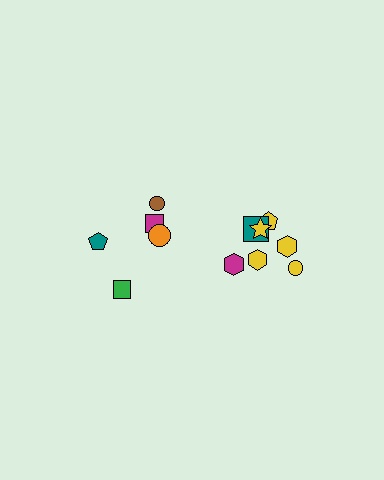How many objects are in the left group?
There are 5 objects.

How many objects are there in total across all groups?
There are 12 objects.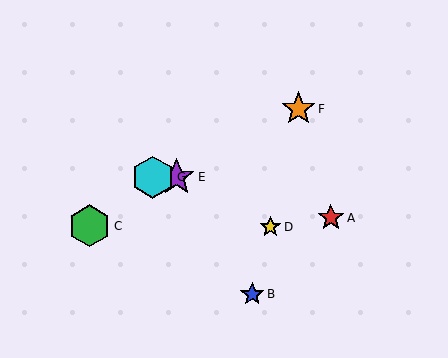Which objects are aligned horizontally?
Objects E, G are aligned horizontally.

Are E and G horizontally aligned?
Yes, both are at y≈177.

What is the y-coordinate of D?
Object D is at y≈227.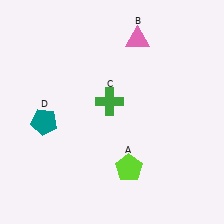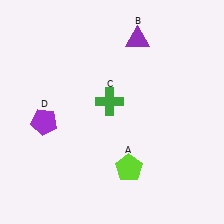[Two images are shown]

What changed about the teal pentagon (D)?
In Image 1, D is teal. In Image 2, it changed to purple.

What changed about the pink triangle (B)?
In Image 1, B is pink. In Image 2, it changed to purple.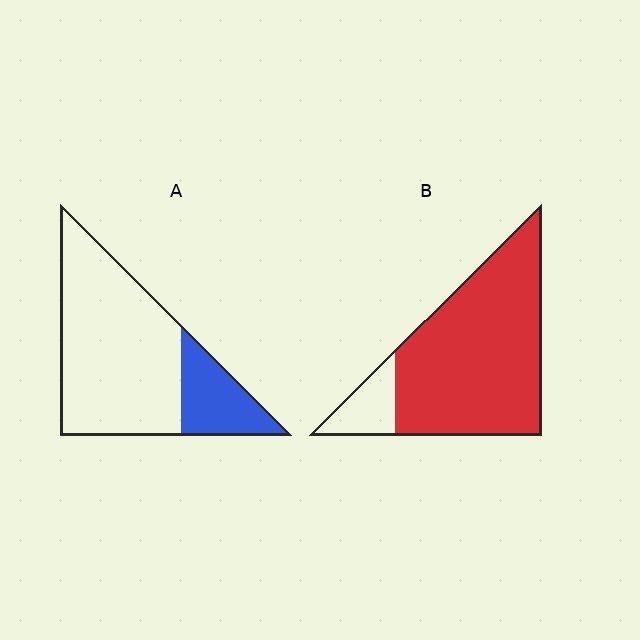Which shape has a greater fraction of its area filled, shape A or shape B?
Shape B.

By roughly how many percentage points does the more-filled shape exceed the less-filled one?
By roughly 65 percentage points (B over A).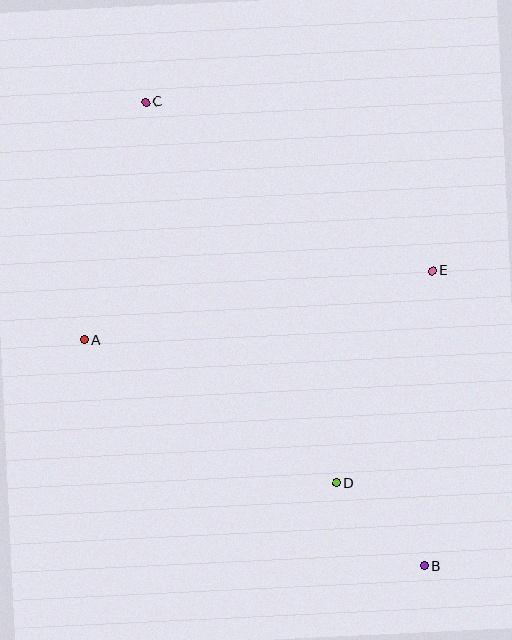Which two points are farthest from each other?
Points B and C are farthest from each other.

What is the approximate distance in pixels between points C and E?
The distance between C and E is approximately 332 pixels.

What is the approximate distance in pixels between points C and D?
The distance between C and D is approximately 426 pixels.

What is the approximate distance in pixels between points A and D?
The distance between A and D is approximately 290 pixels.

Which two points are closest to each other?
Points B and D are closest to each other.